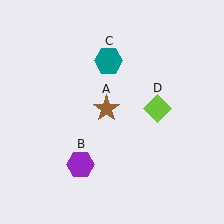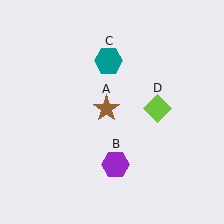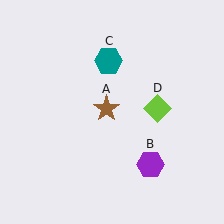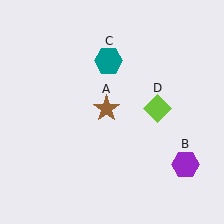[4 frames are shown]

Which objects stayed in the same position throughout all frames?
Brown star (object A) and teal hexagon (object C) and lime diamond (object D) remained stationary.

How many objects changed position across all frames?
1 object changed position: purple hexagon (object B).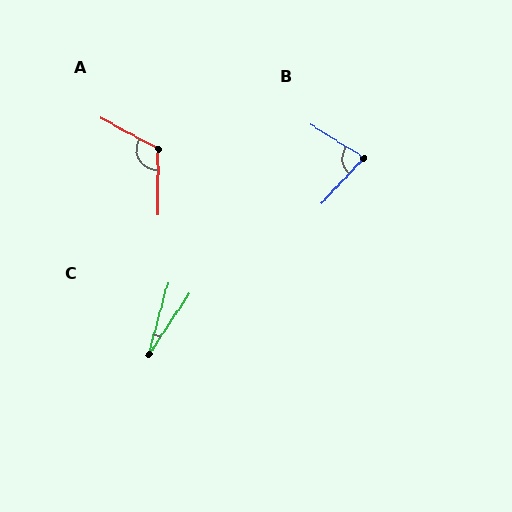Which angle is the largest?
A, at approximately 117 degrees.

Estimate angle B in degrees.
Approximately 79 degrees.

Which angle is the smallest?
C, at approximately 19 degrees.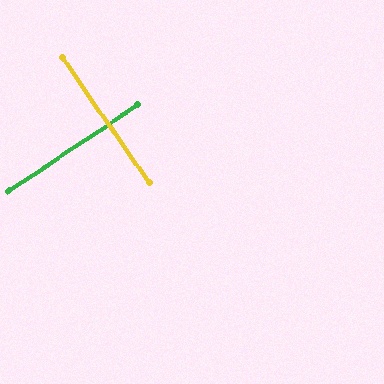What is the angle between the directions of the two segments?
Approximately 89 degrees.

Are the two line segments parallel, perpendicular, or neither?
Perpendicular — they meet at approximately 89°.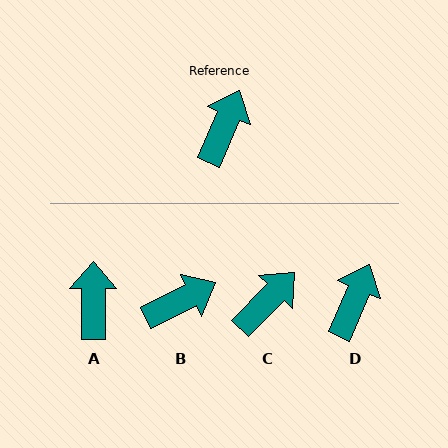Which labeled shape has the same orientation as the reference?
D.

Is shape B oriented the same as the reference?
No, it is off by about 40 degrees.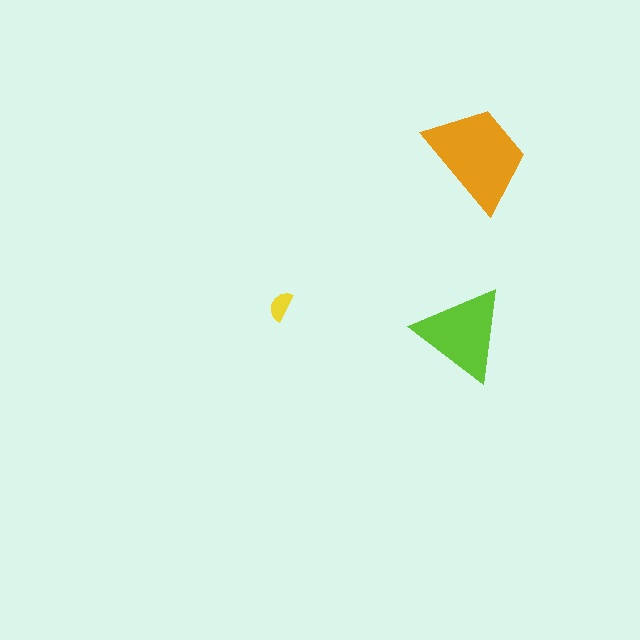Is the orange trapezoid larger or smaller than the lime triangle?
Larger.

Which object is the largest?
The orange trapezoid.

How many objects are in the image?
There are 3 objects in the image.